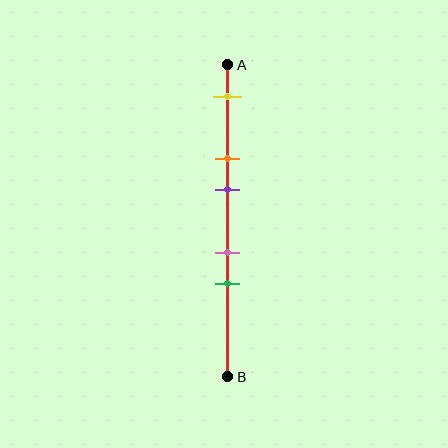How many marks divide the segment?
There are 5 marks dividing the segment.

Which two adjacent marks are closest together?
The pink and green marks are the closest adjacent pair.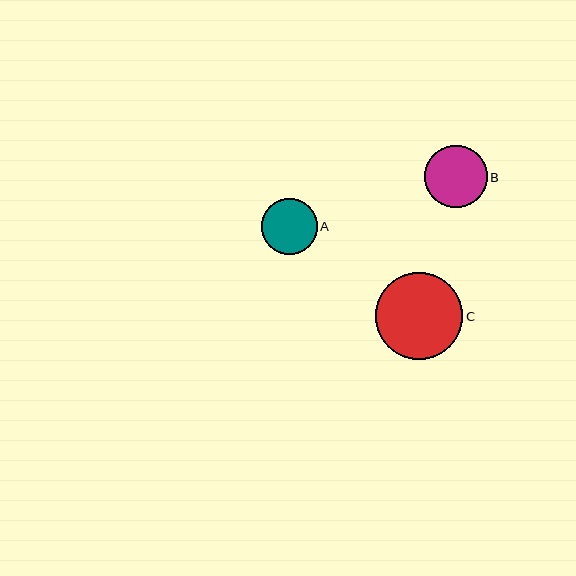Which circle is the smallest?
Circle A is the smallest with a size of approximately 56 pixels.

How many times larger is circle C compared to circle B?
Circle C is approximately 1.4 times the size of circle B.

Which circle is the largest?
Circle C is the largest with a size of approximately 87 pixels.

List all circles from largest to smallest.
From largest to smallest: C, B, A.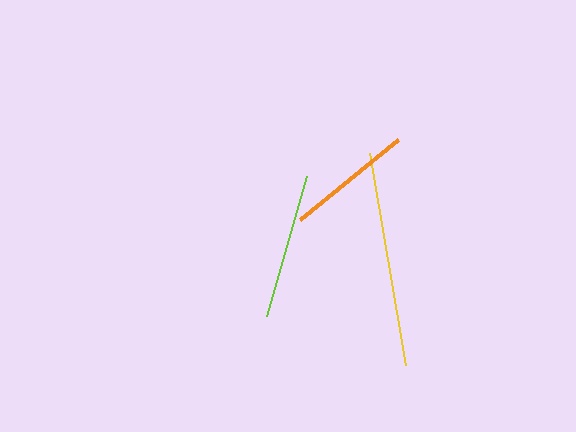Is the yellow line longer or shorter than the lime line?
The yellow line is longer than the lime line.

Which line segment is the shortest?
The orange line is the shortest at approximately 126 pixels.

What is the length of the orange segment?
The orange segment is approximately 126 pixels long.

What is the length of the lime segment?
The lime segment is approximately 146 pixels long.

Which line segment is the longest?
The yellow line is the longest at approximately 216 pixels.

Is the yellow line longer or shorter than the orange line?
The yellow line is longer than the orange line.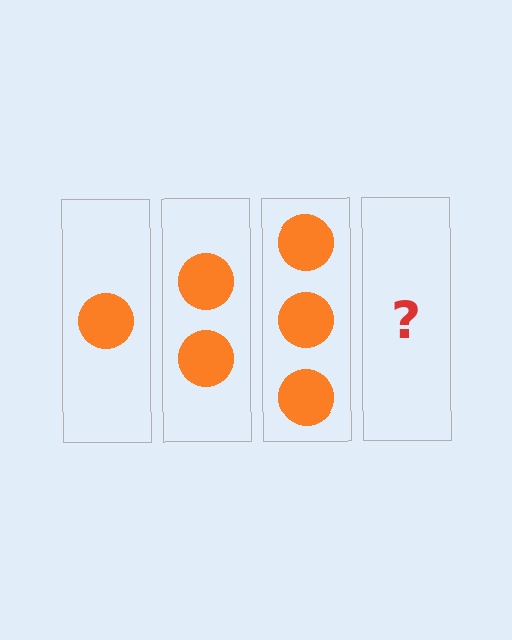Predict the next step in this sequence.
The next step is 4 circles.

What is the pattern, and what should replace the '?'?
The pattern is that each step adds one more circle. The '?' should be 4 circles.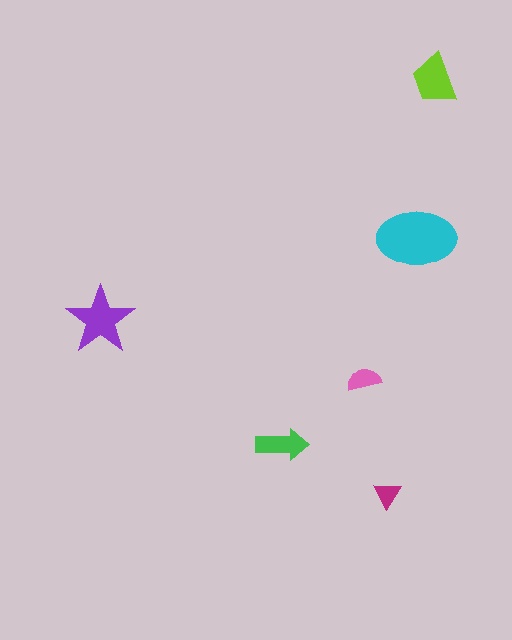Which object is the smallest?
The magenta triangle.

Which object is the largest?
The cyan ellipse.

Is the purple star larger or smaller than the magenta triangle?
Larger.